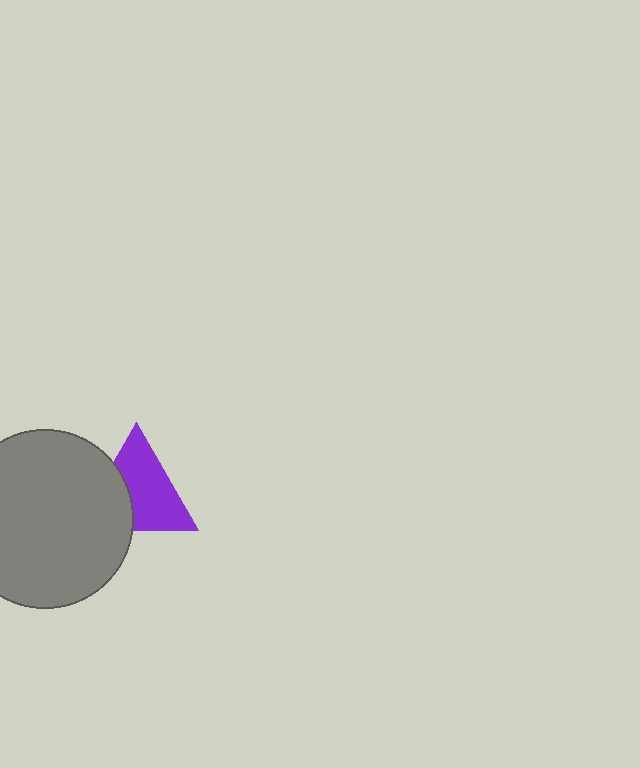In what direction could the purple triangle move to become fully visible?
The purple triangle could move right. That would shift it out from behind the gray circle entirely.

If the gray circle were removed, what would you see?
You would see the complete purple triangle.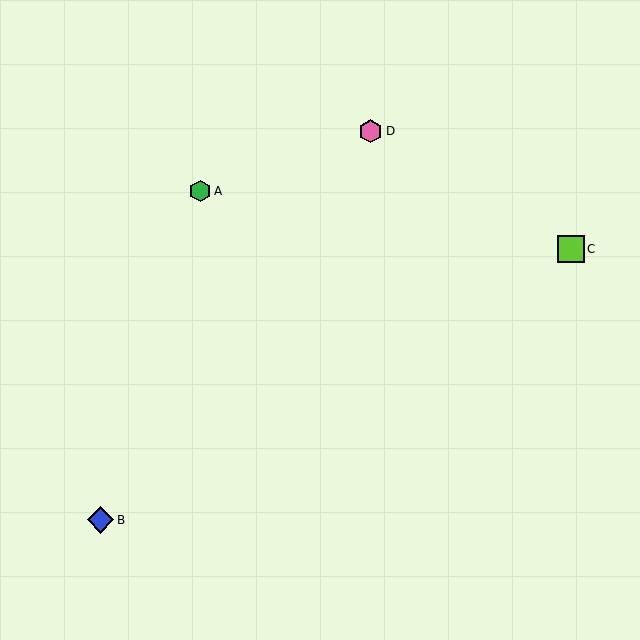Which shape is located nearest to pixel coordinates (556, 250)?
The lime square (labeled C) at (571, 249) is nearest to that location.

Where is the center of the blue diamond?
The center of the blue diamond is at (101, 520).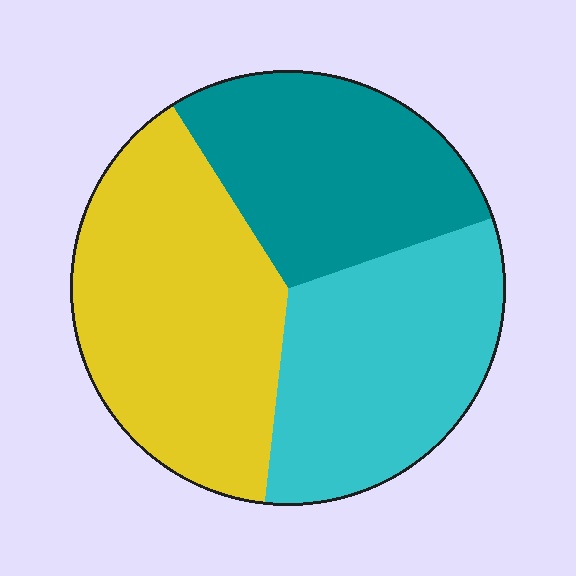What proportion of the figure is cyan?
Cyan covers 32% of the figure.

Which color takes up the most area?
Yellow, at roughly 40%.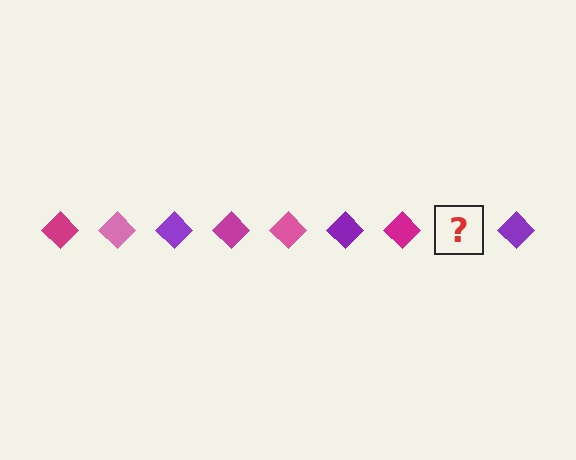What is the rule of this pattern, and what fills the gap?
The rule is that the pattern cycles through magenta, pink, purple diamonds. The gap should be filled with a pink diamond.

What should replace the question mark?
The question mark should be replaced with a pink diamond.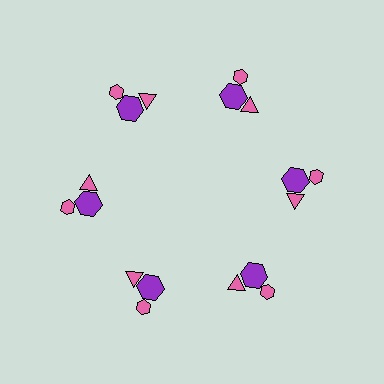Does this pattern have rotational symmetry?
Yes, this pattern has 6-fold rotational symmetry. It looks the same after rotating 60 degrees around the center.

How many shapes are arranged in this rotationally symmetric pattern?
There are 18 shapes, arranged in 6 groups of 3.